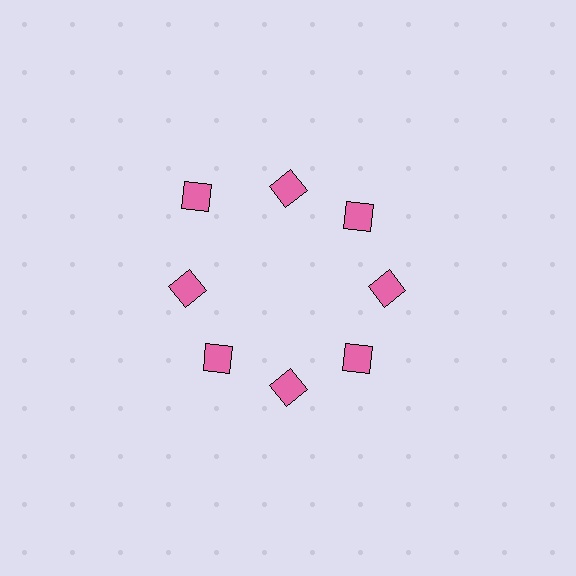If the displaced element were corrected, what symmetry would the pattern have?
It would have 8-fold rotational symmetry — the pattern would map onto itself every 45 degrees.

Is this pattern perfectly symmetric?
No. The 8 pink squares are arranged in a ring, but one element near the 10 o'clock position is pushed outward from the center, breaking the 8-fold rotational symmetry.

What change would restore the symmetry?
The symmetry would be restored by moving it inward, back onto the ring so that all 8 squares sit at equal angles and equal distance from the center.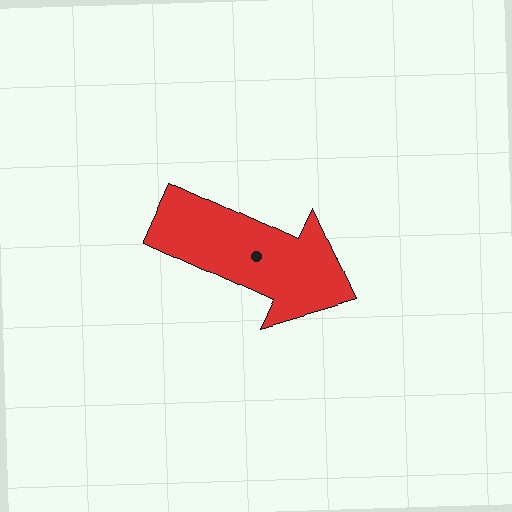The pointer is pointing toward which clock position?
Roughly 4 o'clock.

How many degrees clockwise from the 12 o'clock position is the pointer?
Approximately 115 degrees.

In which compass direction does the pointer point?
Southeast.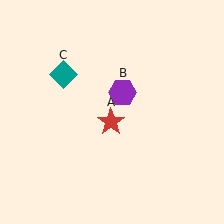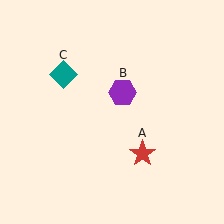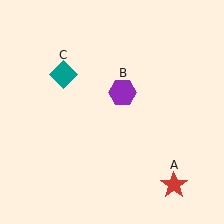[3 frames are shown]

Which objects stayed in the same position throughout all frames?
Purple hexagon (object B) and teal diamond (object C) remained stationary.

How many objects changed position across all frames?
1 object changed position: red star (object A).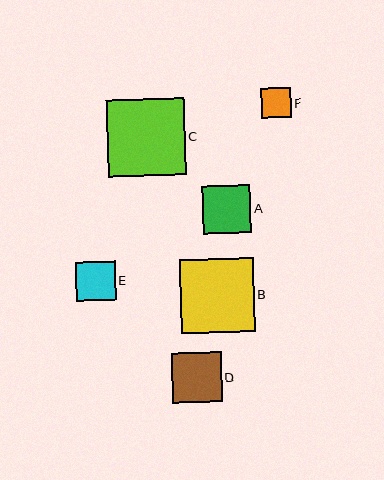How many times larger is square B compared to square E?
Square B is approximately 1.9 times the size of square E.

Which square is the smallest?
Square F is the smallest with a size of approximately 30 pixels.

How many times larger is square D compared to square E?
Square D is approximately 1.2 times the size of square E.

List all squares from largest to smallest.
From largest to smallest: C, B, D, A, E, F.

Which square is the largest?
Square C is the largest with a size of approximately 77 pixels.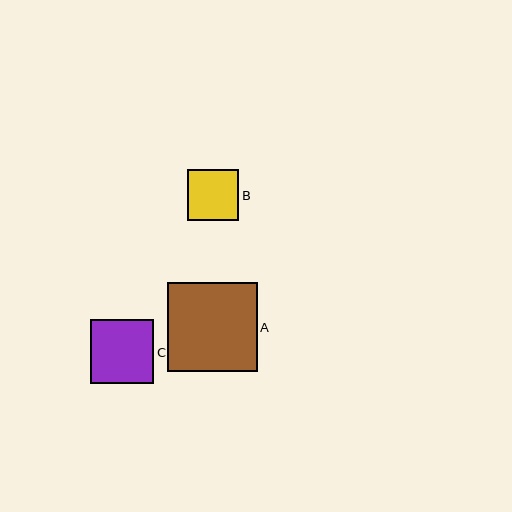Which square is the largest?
Square A is the largest with a size of approximately 89 pixels.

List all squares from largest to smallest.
From largest to smallest: A, C, B.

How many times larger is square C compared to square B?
Square C is approximately 1.2 times the size of square B.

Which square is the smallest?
Square B is the smallest with a size of approximately 52 pixels.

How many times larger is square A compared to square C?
Square A is approximately 1.4 times the size of square C.